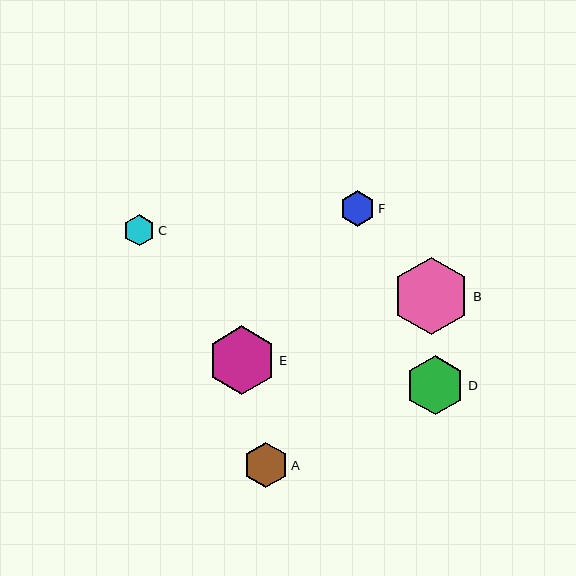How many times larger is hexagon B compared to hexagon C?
Hexagon B is approximately 2.5 times the size of hexagon C.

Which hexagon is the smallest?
Hexagon C is the smallest with a size of approximately 31 pixels.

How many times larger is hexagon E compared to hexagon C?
Hexagon E is approximately 2.2 times the size of hexagon C.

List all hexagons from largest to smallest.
From largest to smallest: B, E, D, A, F, C.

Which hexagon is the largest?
Hexagon B is the largest with a size of approximately 77 pixels.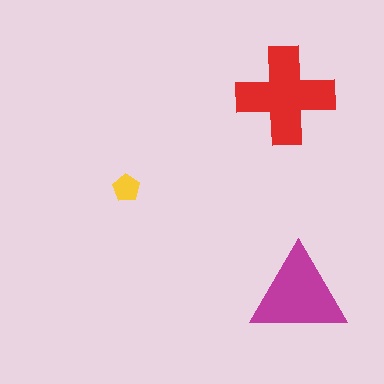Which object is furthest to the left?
The yellow pentagon is leftmost.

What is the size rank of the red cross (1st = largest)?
1st.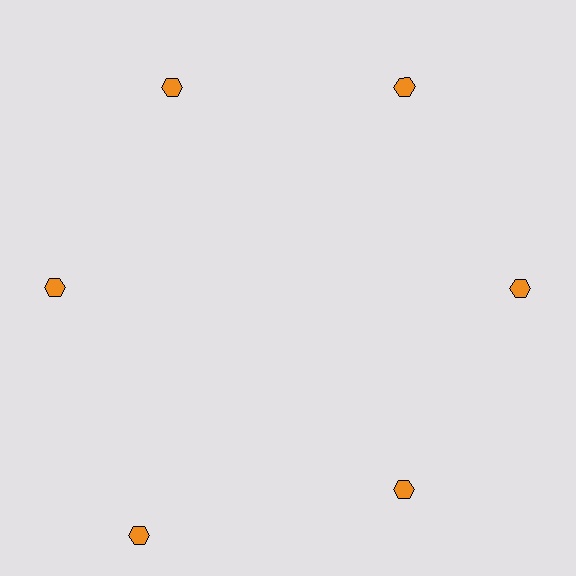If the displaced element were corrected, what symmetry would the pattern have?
It would have 6-fold rotational symmetry — the pattern would map onto itself every 60 degrees.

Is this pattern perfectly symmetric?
No. The 6 orange hexagons are arranged in a ring, but one element near the 7 o'clock position is pushed outward from the center, breaking the 6-fold rotational symmetry.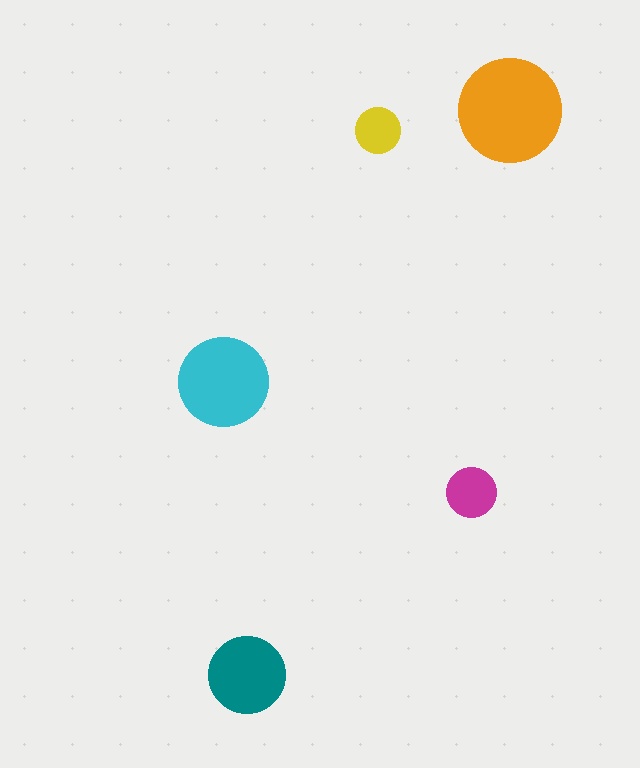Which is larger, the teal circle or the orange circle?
The orange one.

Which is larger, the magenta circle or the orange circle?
The orange one.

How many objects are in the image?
There are 5 objects in the image.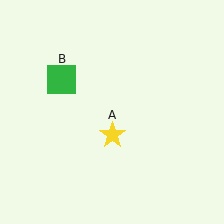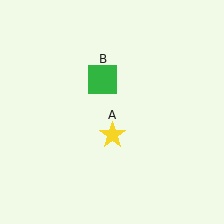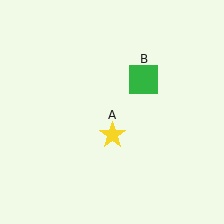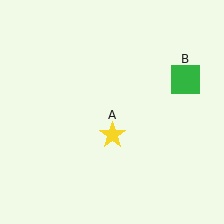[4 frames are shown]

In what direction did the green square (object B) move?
The green square (object B) moved right.